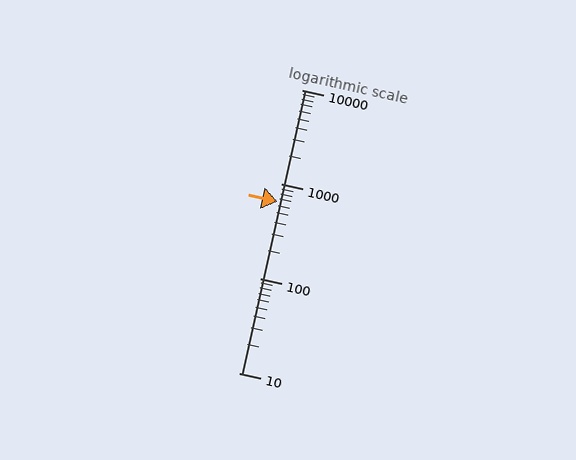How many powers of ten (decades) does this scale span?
The scale spans 3 decades, from 10 to 10000.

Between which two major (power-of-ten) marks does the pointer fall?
The pointer is between 100 and 1000.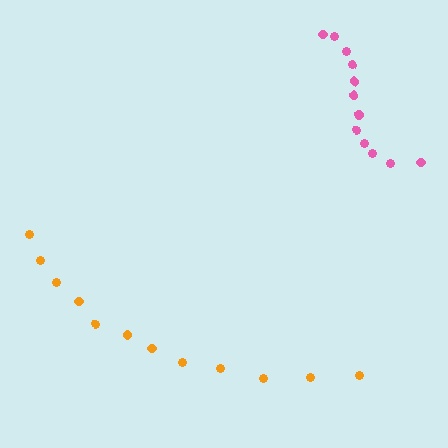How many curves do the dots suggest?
There are 2 distinct paths.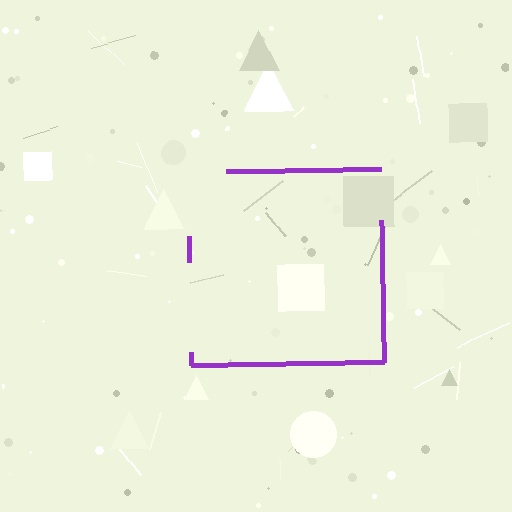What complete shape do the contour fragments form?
The contour fragments form a square.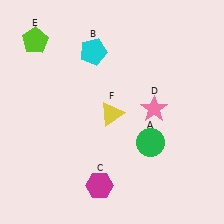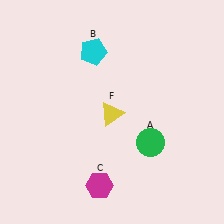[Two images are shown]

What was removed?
The lime pentagon (E), the pink star (D) were removed in Image 2.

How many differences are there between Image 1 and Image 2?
There are 2 differences between the two images.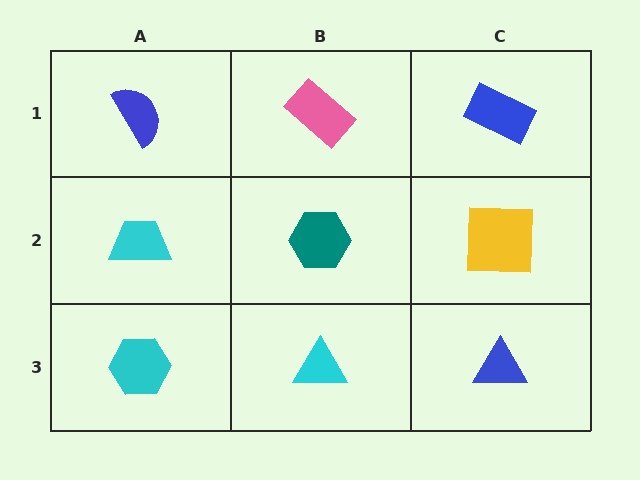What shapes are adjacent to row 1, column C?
A yellow square (row 2, column C), a pink rectangle (row 1, column B).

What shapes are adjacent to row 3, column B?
A teal hexagon (row 2, column B), a cyan hexagon (row 3, column A), a blue triangle (row 3, column C).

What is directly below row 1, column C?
A yellow square.